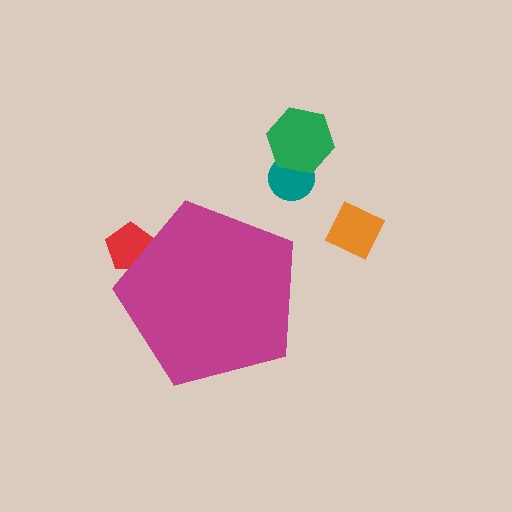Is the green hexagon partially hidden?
No, the green hexagon is fully visible.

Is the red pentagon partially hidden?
Yes, the red pentagon is partially hidden behind the magenta pentagon.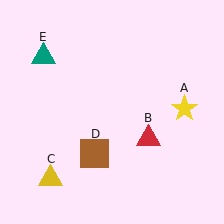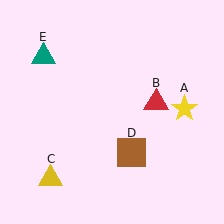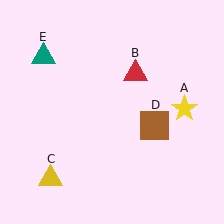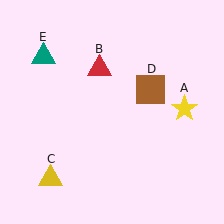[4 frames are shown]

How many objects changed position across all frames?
2 objects changed position: red triangle (object B), brown square (object D).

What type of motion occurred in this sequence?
The red triangle (object B), brown square (object D) rotated counterclockwise around the center of the scene.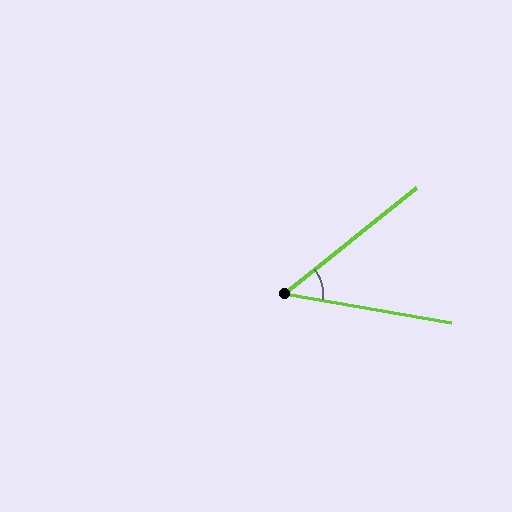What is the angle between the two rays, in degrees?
Approximately 49 degrees.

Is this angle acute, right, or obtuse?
It is acute.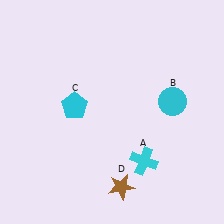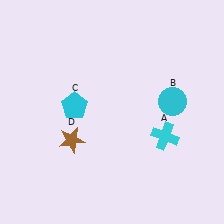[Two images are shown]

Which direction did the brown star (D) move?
The brown star (D) moved left.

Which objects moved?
The objects that moved are: the cyan cross (A), the brown star (D).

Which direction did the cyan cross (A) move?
The cyan cross (A) moved up.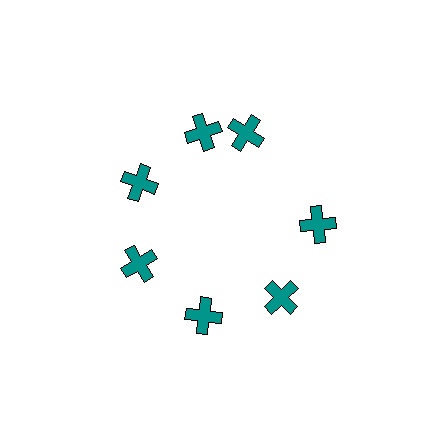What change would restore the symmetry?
The symmetry would be restored by rotating it back into even spacing with its neighbors so that all 7 crosses sit at equal angles and equal distance from the center.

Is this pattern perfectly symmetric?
No. The 7 teal crosses are arranged in a ring, but one element near the 1 o'clock position is rotated out of alignment along the ring, breaking the 7-fold rotational symmetry.